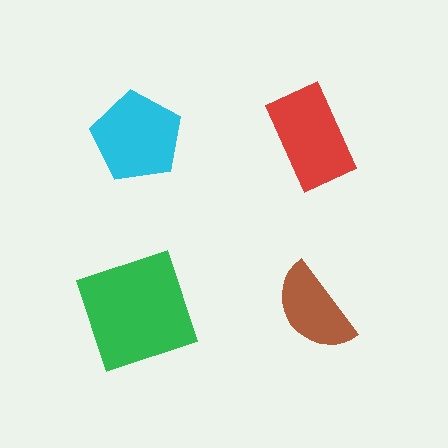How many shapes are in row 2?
2 shapes.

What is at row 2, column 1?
A green square.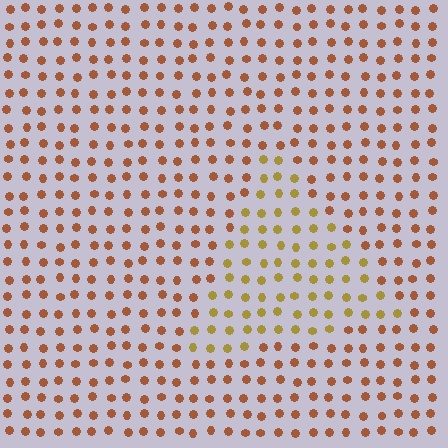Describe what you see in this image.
The image is filled with small brown elements in a uniform arrangement. A triangle-shaped region is visible where the elements are tinted to a slightly different hue, forming a subtle color boundary.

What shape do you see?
I see a triangle.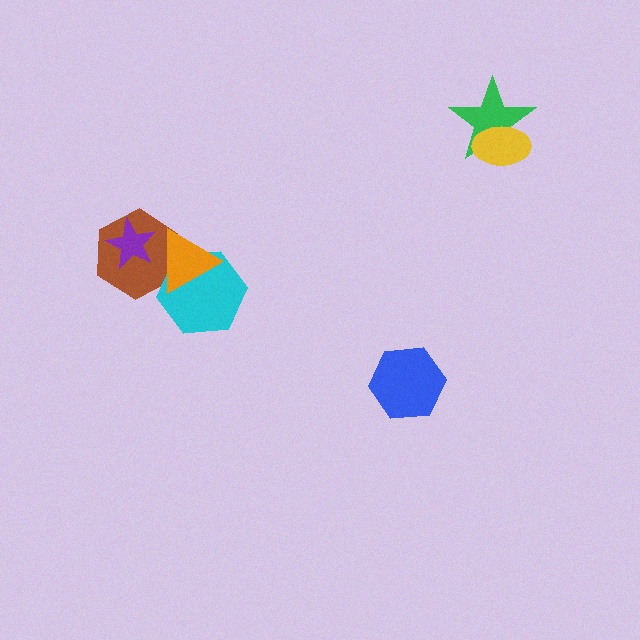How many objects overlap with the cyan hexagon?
2 objects overlap with the cyan hexagon.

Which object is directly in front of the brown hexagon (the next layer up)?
The purple star is directly in front of the brown hexagon.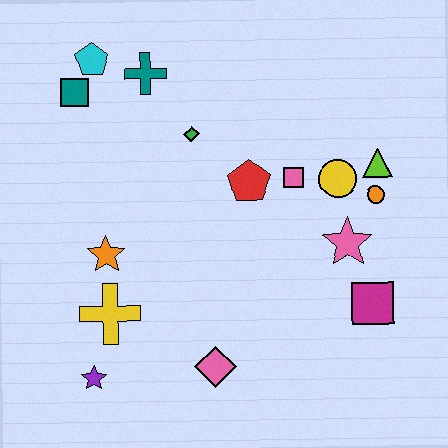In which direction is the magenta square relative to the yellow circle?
The magenta square is below the yellow circle.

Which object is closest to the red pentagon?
The pink square is closest to the red pentagon.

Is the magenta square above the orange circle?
No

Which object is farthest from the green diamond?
The purple star is farthest from the green diamond.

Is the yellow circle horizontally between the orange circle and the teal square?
Yes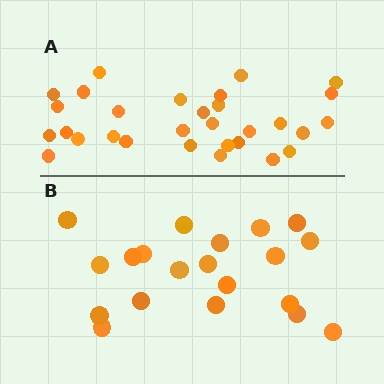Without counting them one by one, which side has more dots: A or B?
Region A (the top region) has more dots.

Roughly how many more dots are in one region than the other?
Region A has roughly 10 or so more dots than region B.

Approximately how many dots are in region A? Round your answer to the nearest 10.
About 30 dots.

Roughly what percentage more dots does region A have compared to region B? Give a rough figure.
About 50% more.